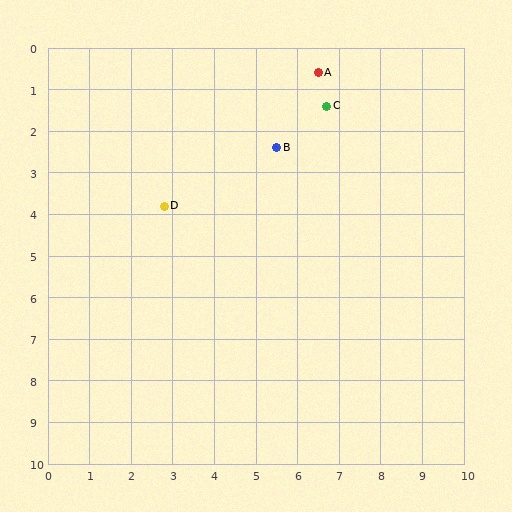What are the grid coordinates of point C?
Point C is at approximately (6.7, 1.4).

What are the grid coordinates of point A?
Point A is at approximately (6.5, 0.6).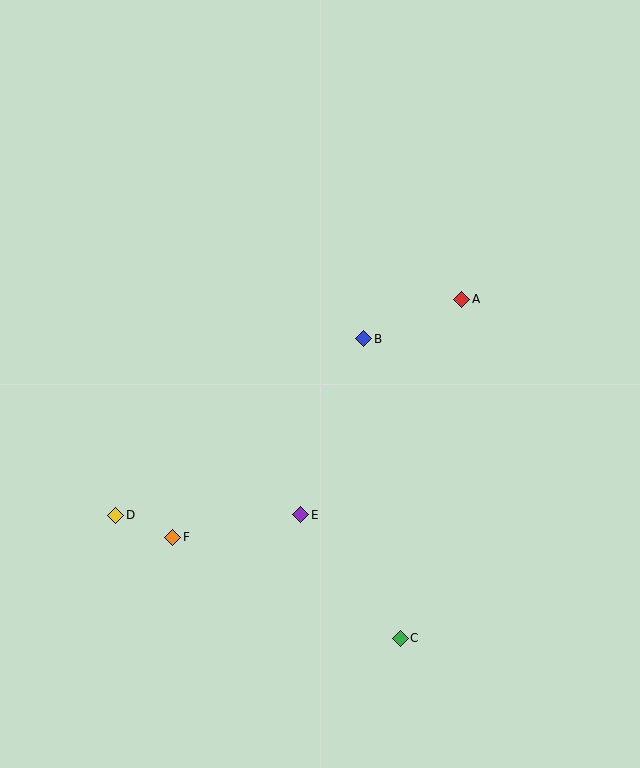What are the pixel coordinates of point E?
Point E is at (301, 515).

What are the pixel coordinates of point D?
Point D is at (116, 515).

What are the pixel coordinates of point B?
Point B is at (364, 339).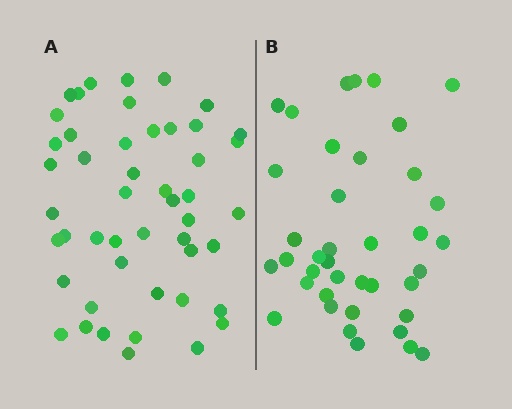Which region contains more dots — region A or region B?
Region A (the left region) has more dots.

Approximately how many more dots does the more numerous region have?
Region A has roughly 8 or so more dots than region B.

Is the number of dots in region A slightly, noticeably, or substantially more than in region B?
Region A has only slightly more — the two regions are fairly close. The ratio is roughly 1.2 to 1.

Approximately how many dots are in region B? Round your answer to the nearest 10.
About 40 dots. (The exact count is 39, which rounds to 40.)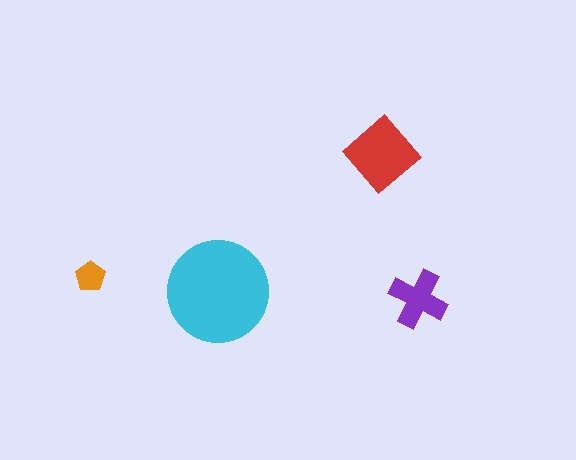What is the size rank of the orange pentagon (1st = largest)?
4th.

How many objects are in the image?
There are 4 objects in the image.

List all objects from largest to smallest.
The cyan circle, the red diamond, the purple cross, the orange pentagon.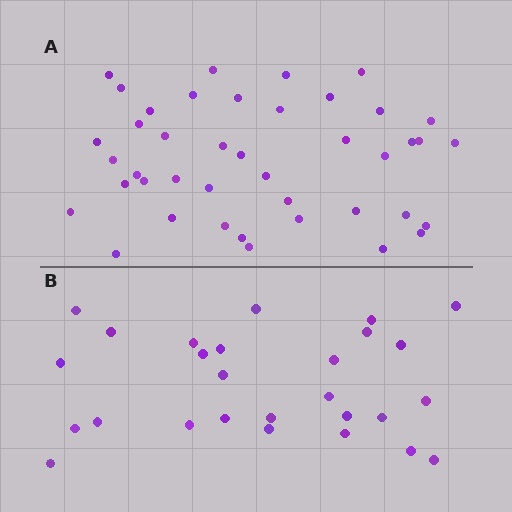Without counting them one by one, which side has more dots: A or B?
Region A (the top region) has more dots.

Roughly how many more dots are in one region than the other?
Region A has approximately 15 more dots than region B.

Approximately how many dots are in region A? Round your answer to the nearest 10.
About 40 dots. (The exact count is 42, which rounds to 40.)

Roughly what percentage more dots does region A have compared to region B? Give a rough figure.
About 55% more.